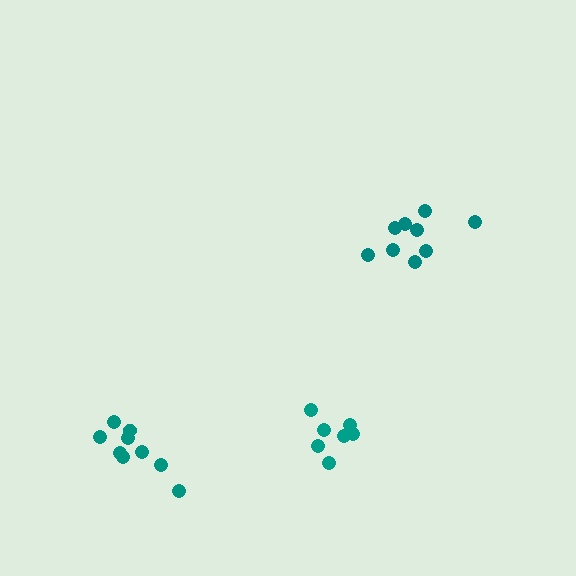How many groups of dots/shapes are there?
There are 3 groups.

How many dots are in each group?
Group 1: 7 dots, Group 2: 9 dots, Group 3: 9 dots (25 total).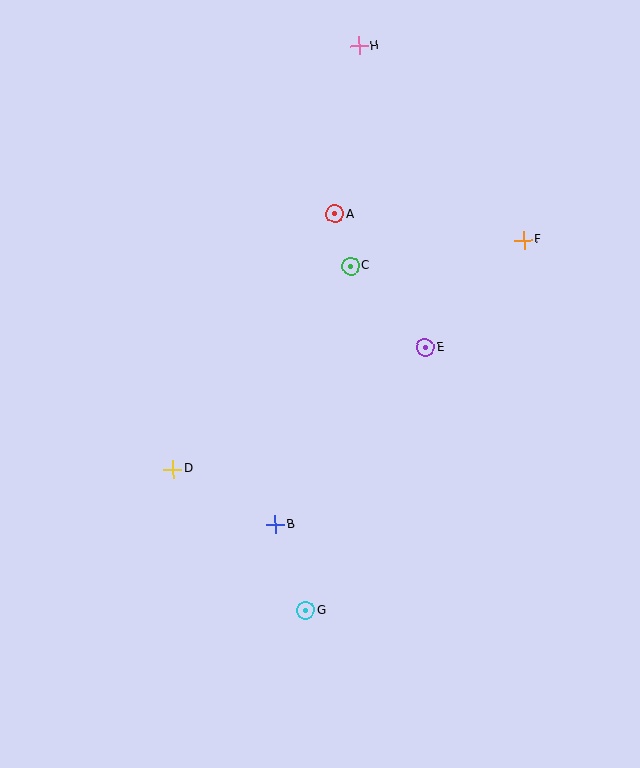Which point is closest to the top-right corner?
Point F is closest to the top-right corner.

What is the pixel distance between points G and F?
The distance between G and F is 430 pixels.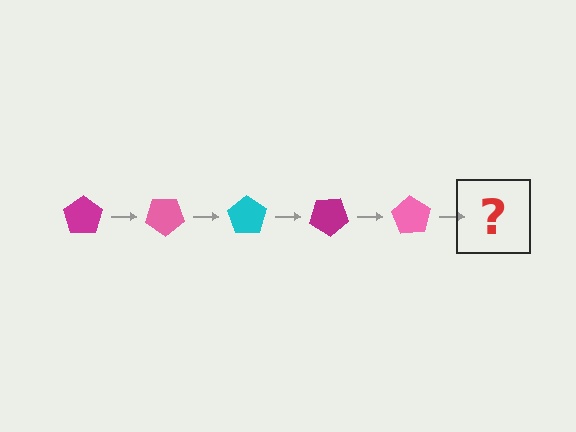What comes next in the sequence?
The next element should be a cyan pentagon, rotated 175 degrees from the start.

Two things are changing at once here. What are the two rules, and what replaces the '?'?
The two rules are that it rotates 35 degrees each step and the color cycles through magenta, pink, and cyan. The '?' should be a cyan pentagon, rotated 175 degrees from the start.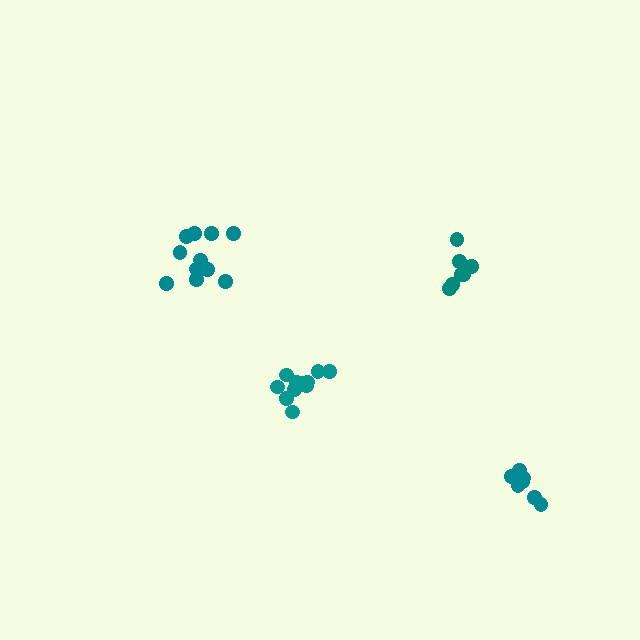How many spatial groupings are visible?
There are 4 spatial groupings.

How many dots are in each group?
Group 1: 11 dots, Group 2: 7 dots, Group 3: 11 dots, Group 4: 7 dots (36 total).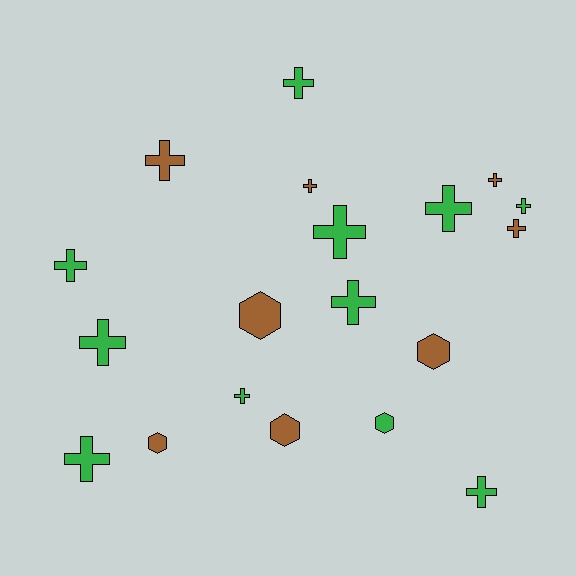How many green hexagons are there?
There is 1 green hexagon.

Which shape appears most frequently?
Cross, with 14 objects.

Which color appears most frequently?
Green, with 11 objects.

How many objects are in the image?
There are 19 objects.